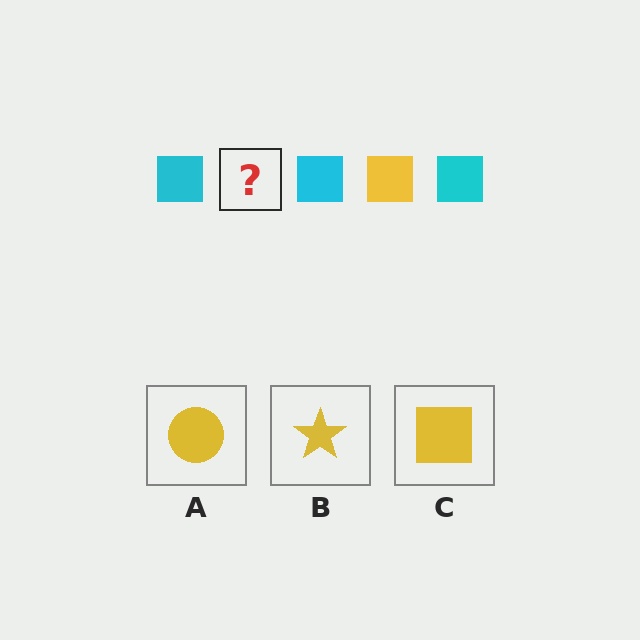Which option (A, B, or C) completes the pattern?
C.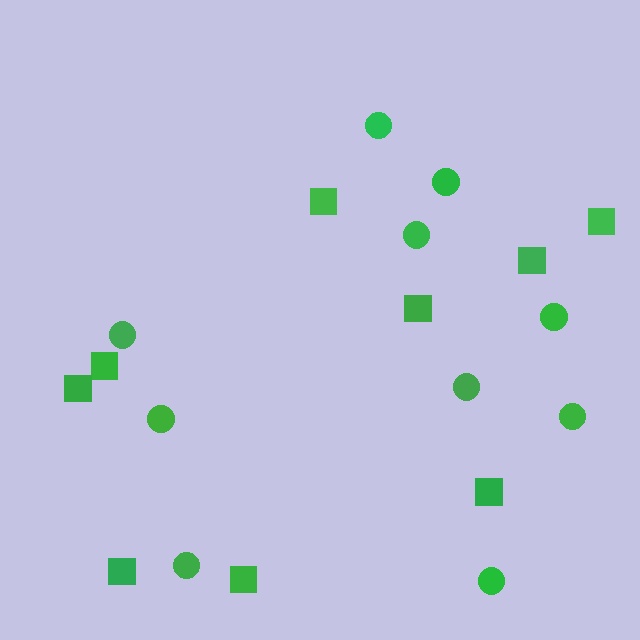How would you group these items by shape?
There are 2 groups: one group of circles (10) and one group of squares (9).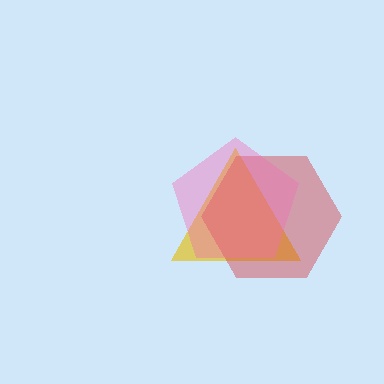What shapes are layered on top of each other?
The layered shapes are: a yellow triangle, a red hexagon, a pink pentagon.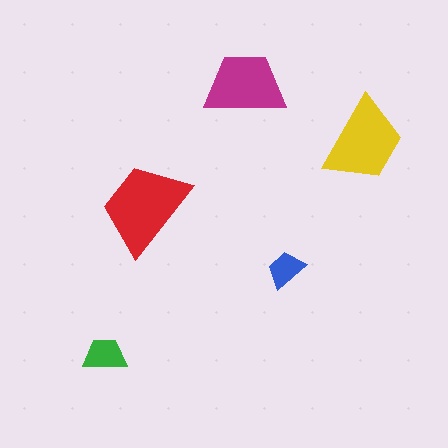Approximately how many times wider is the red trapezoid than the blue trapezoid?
About 2.5 times wider.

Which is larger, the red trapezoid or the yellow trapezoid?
The red one.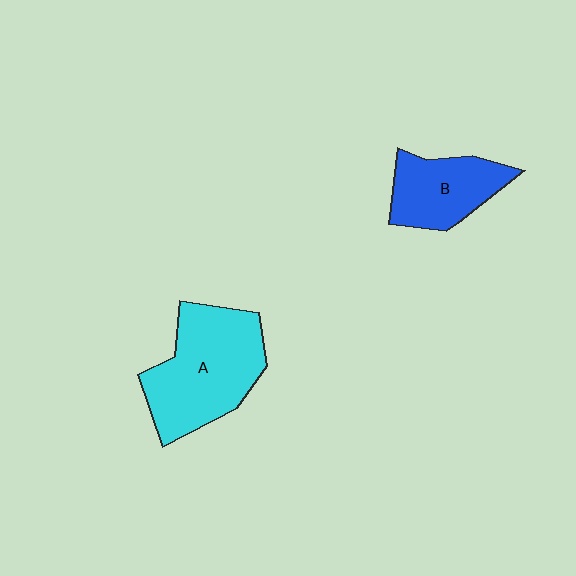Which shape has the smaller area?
Shape B (blue).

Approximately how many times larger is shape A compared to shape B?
Approximately 1.6 times.